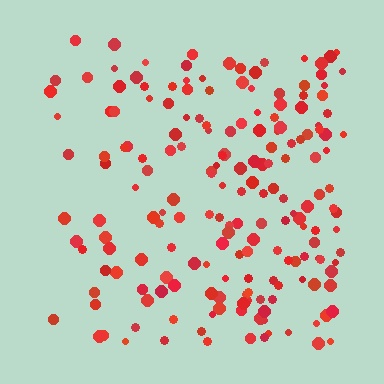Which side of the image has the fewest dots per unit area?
The left.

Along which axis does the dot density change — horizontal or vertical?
Horizontal.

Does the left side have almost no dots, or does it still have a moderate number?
Still a moderate number, just noticeably fewer than the right.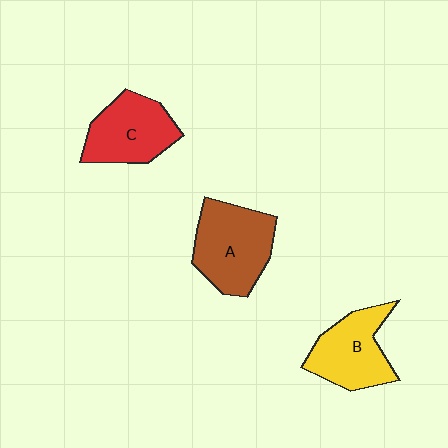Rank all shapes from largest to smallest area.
From largest to smallest: A (brown), B (yellow), C (red).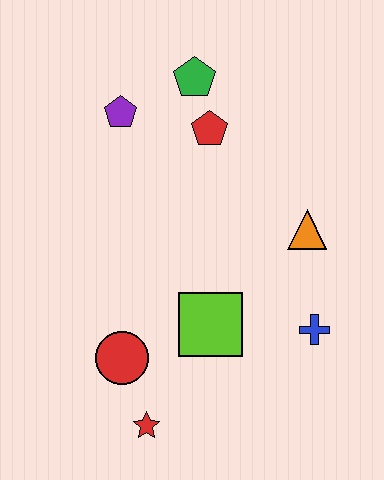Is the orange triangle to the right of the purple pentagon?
Yes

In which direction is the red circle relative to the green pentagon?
The red circle is below the green pentagon.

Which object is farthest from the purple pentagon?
The red star is farthest from the purple pentagon.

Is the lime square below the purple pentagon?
Yes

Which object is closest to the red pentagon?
The green pentagon is closest to the red pentagon.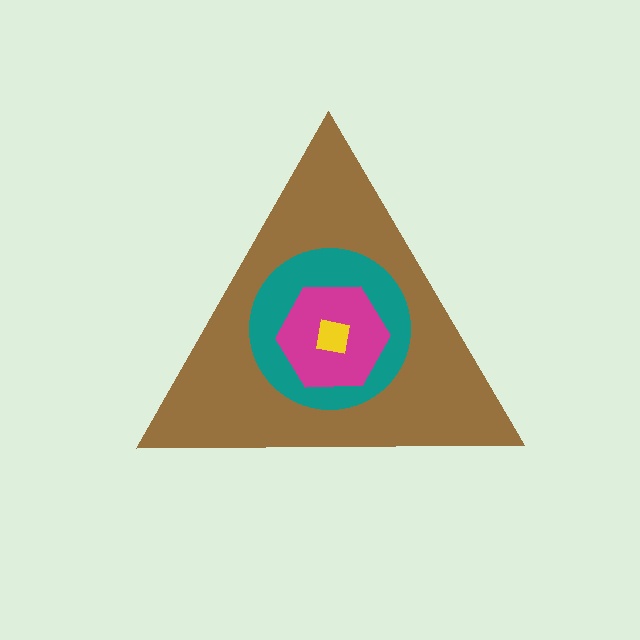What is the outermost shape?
The brown triangle.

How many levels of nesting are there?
4.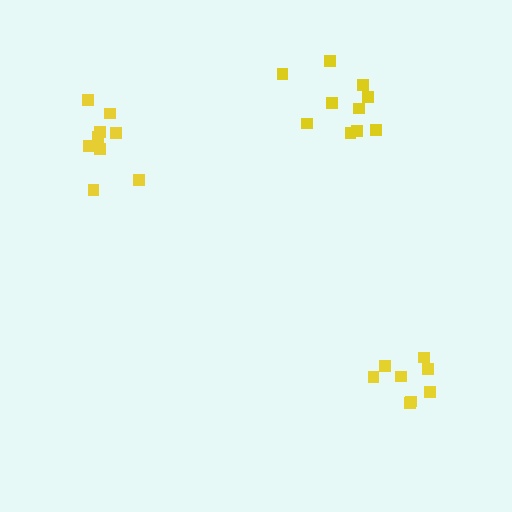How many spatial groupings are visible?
There are 3 spatial groupings.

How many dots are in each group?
Group 1: 10 dots, Group 2: 8 dots, Group 3: 9 dots (27 total).